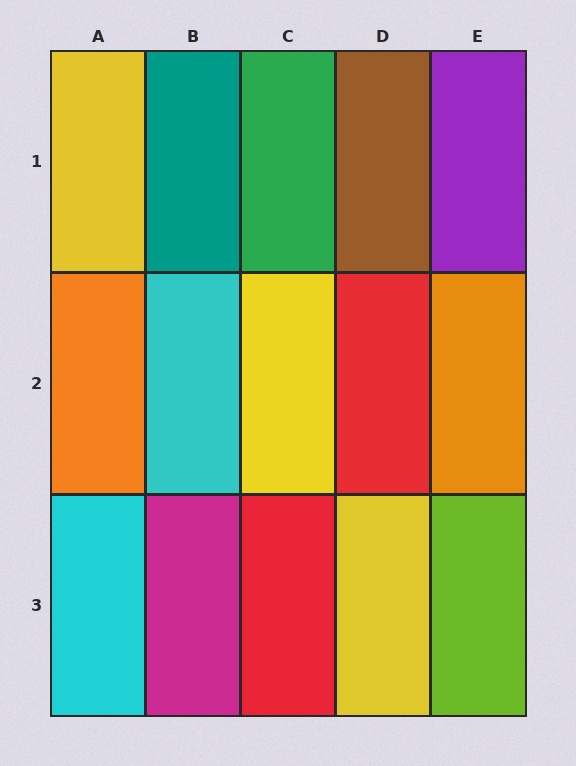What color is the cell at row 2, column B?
Cyan.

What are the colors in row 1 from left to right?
Yellow, teal, green, brown, purple.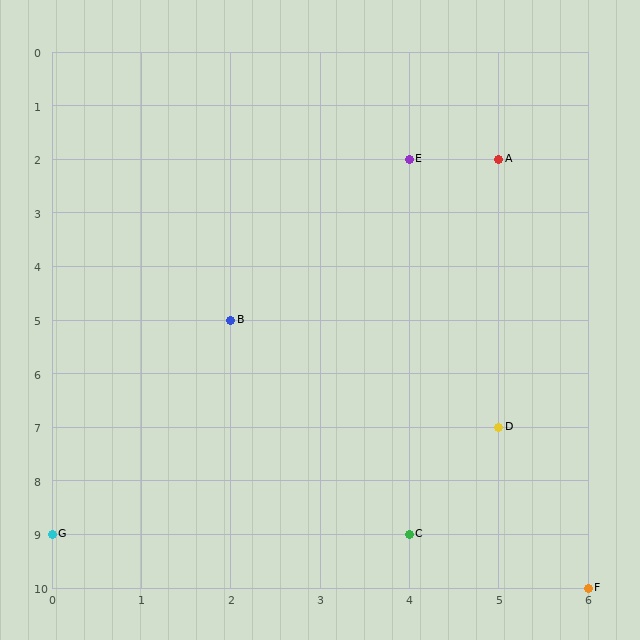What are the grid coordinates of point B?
Point B is at grid coordinates (2, 5).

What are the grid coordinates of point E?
Point E is at grid coordinates (4, 2).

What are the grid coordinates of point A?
Point A is at grid coordinates (5, 2).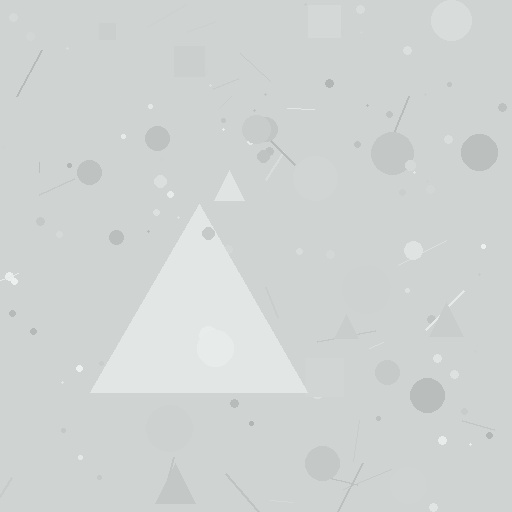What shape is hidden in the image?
A triangle is hidden in the image.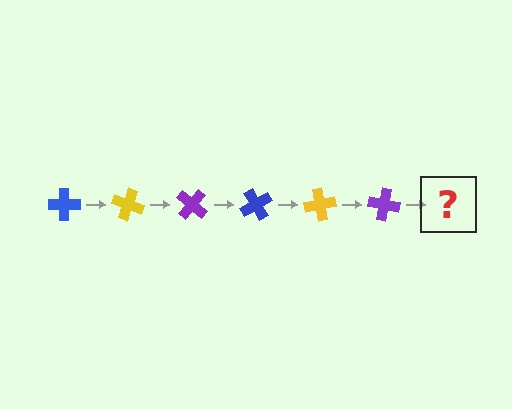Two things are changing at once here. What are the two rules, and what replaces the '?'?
The two rules are that it rotates 20 degrees each step and the color cycles through blue, yellow, and purple. The '?' should be a blue cross, rotated 120 degrees from the start.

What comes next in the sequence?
The next element should be a blue cross, rotated 120 degrees from the start.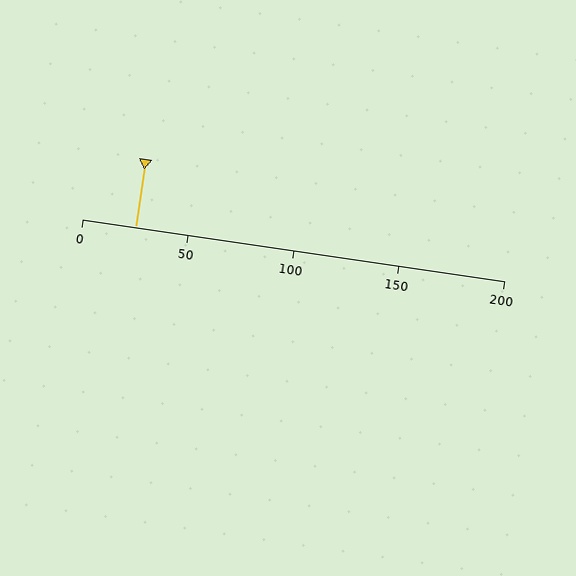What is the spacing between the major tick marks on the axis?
The major ticks are spaced 50 apart.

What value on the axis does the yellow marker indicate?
The marker indicates approximately 25.